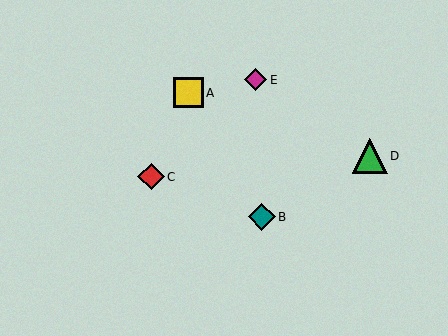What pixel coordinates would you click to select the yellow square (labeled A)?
Click at (188, 93) to select the yellow square A.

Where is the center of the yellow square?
The center of the yellow square is at (188, 93).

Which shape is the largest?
The green triangle (labeled D) is the largest.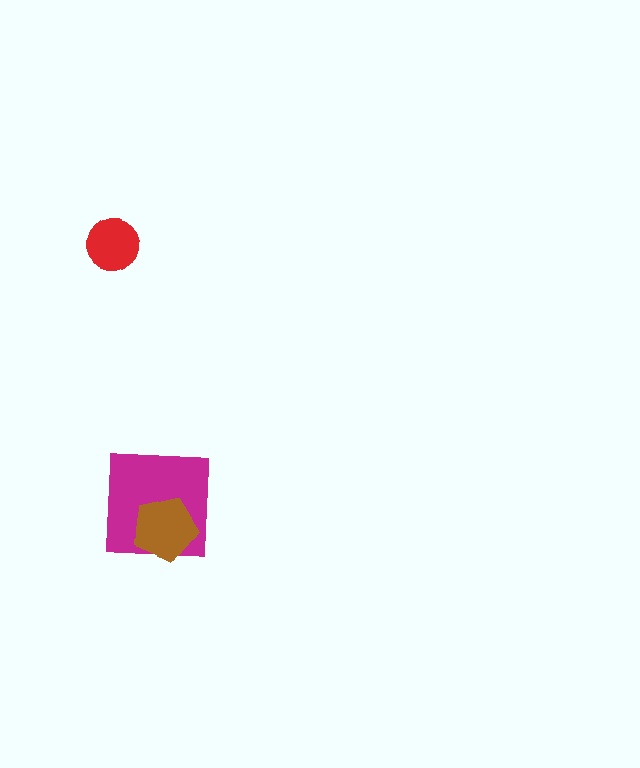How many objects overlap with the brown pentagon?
1 object overlaps with the brown pentagon.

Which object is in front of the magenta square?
The brown pentagon is in front of the magenta square.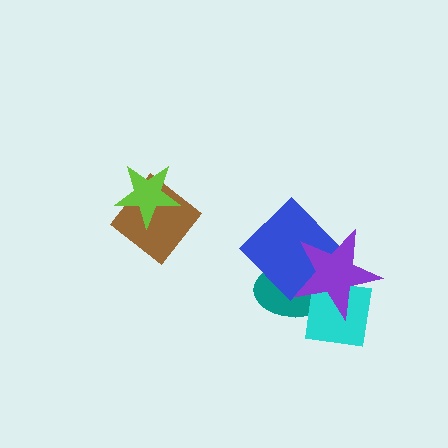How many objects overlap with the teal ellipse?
3 objects overlap with the teal ellipse.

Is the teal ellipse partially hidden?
Yes, it is partially covered by another shape.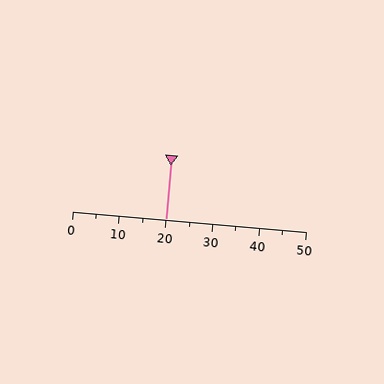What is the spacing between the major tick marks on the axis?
The major ticks are spaced 10 apart.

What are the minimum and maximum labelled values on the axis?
The axis runs from 0 to 50.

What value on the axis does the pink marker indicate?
The marker indicates approximately 20.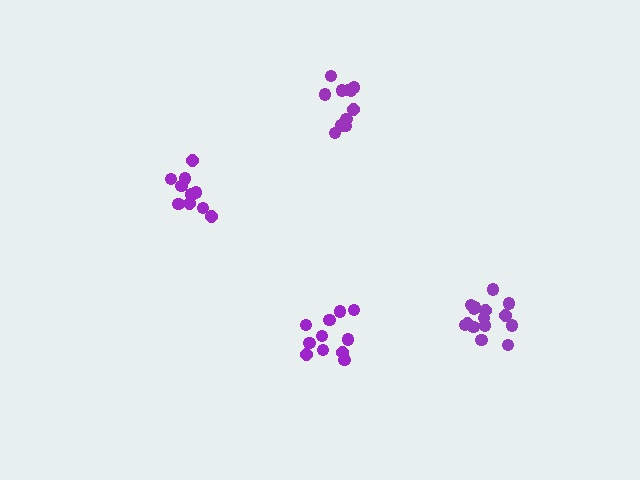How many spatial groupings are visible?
There are 4 spatial groupings.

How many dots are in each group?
Group 1: 11 dots, Group 2: 12 dots, Group 3: 15 dots, Group 4: 11 dots (49 total).